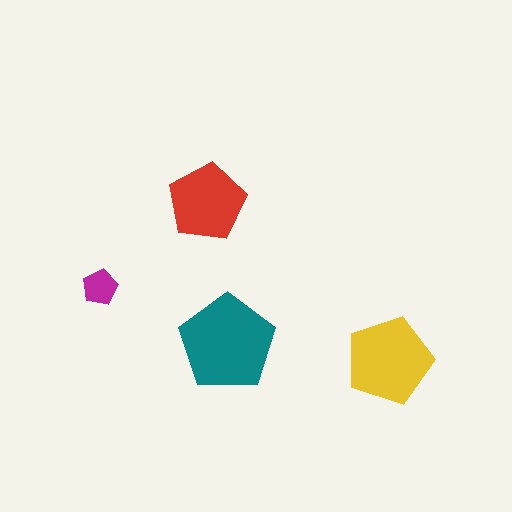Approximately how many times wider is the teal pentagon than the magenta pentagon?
About 2.5 times wider.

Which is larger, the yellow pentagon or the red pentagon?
The yellow one.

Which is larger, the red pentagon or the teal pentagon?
The teal one.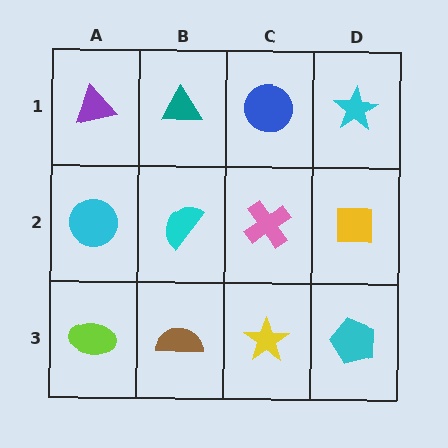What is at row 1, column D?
A cyan star.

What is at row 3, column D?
A cyan pentagon.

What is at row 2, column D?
A yellow square.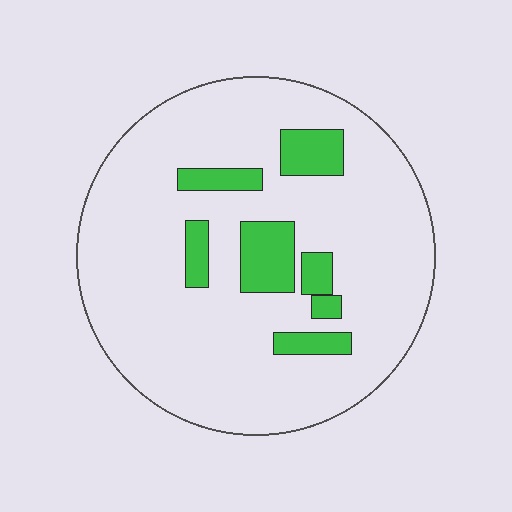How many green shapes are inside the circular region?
7.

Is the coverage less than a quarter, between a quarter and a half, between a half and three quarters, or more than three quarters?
Less than a quarter.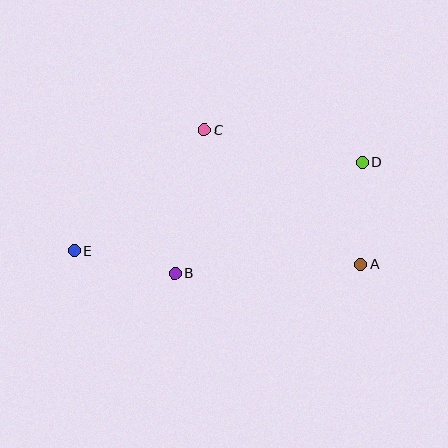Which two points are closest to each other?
Points A and D are closest to each other.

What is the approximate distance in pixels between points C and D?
The distance between C and D is approximately 161 pixels.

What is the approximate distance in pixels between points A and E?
The distance between A and E is approximately 287 pixels.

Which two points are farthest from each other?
Points D and E are farthest from each other.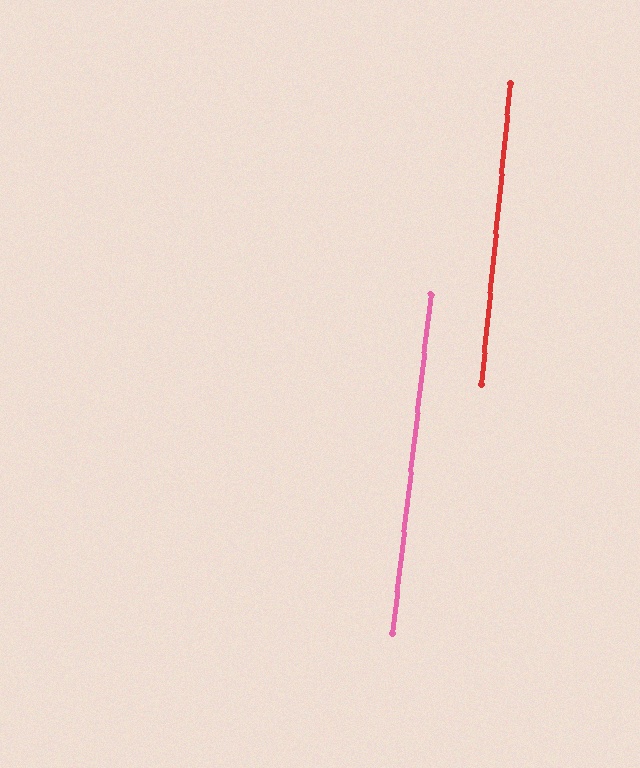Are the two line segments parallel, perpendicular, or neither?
Parallel — their directions differ by only 0.8°.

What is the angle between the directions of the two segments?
Approximately 1 degree.